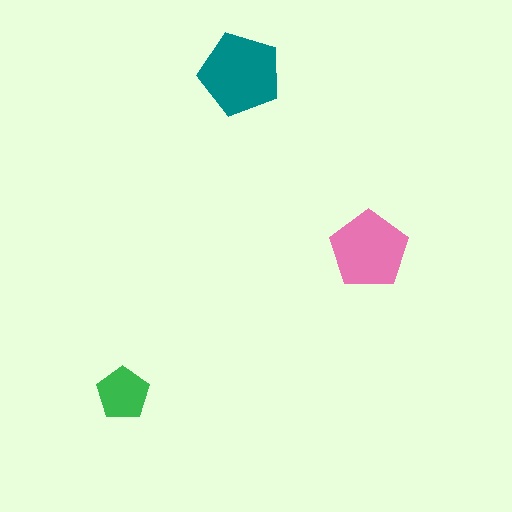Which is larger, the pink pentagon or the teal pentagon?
The teal one.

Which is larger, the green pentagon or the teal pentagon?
The teal one.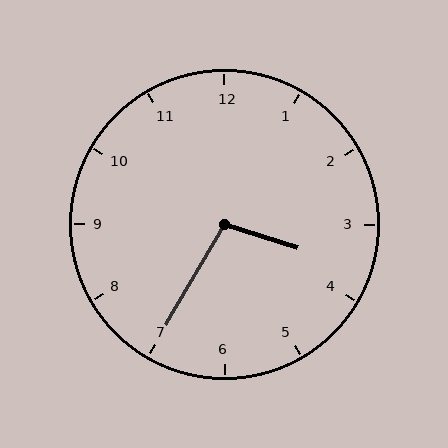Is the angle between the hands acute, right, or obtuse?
It is obtuse.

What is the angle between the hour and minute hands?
Approximately 102 degrees.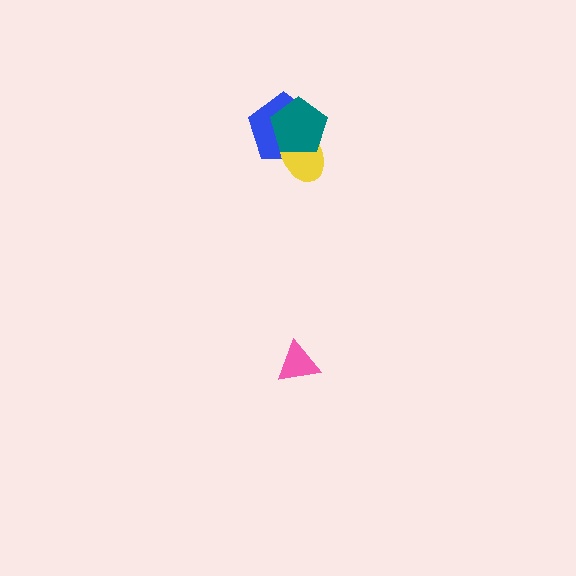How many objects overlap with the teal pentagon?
2 objects overlap with the teal pentagon.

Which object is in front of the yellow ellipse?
The teal pentagon is in front of the yellow ellipse.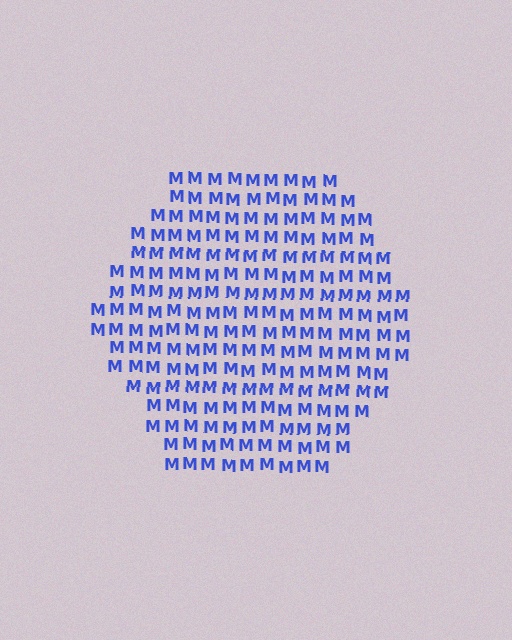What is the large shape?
The large shape is a hexagon.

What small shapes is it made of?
It is made of small letter M's.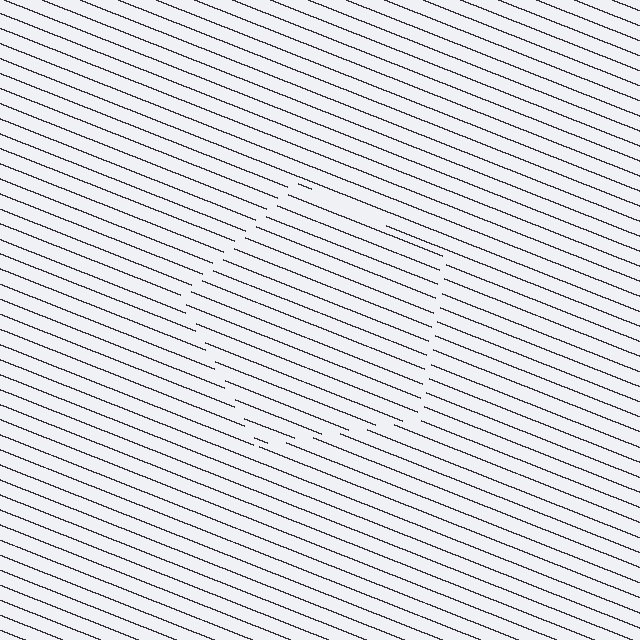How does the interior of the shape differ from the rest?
The interior of the shape contains the same grating, shifted by half a period — the contour is defined by the phase discontinuity where line-ends from the inner and outer gratings abut.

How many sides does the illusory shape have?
5 sides — the line-ends trace a pentagon.